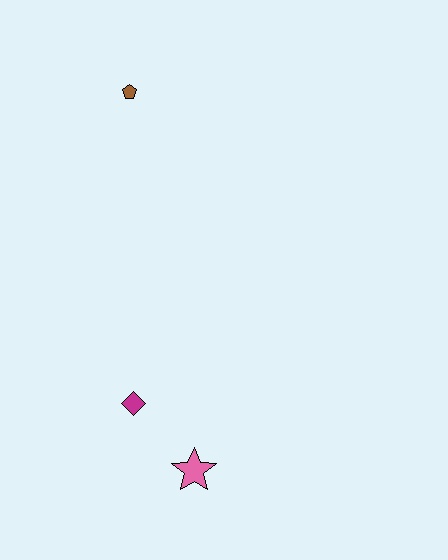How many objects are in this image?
There are 3 objects.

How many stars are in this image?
There is 1 star.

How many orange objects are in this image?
There are no orange objects.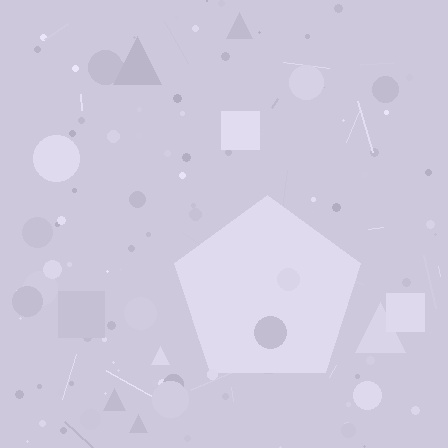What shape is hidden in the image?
A pentagon is hidden in the image.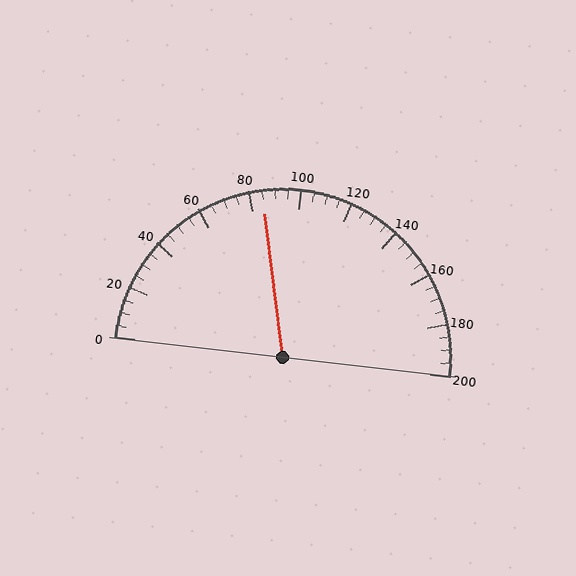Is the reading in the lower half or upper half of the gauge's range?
The reading is in the lower half of the range (0 to 200).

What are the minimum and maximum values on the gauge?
The gauge ranges from 0 to 200.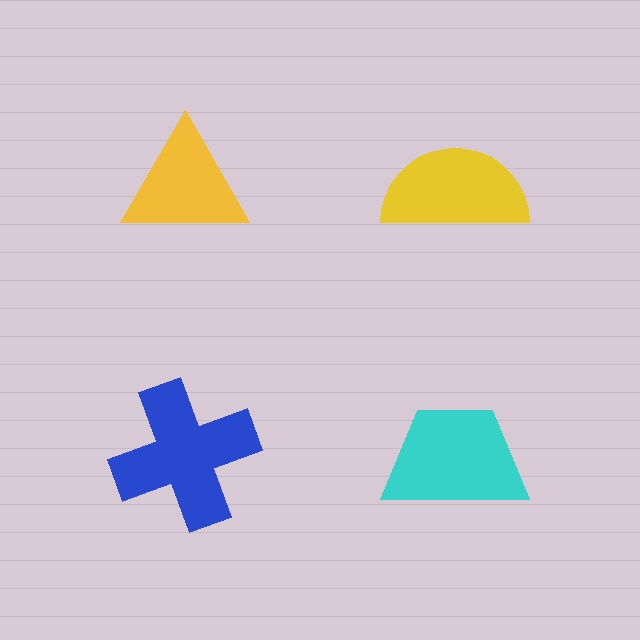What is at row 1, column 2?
A yellow semicircle.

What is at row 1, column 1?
A yellow triangle.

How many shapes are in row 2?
2 shapes.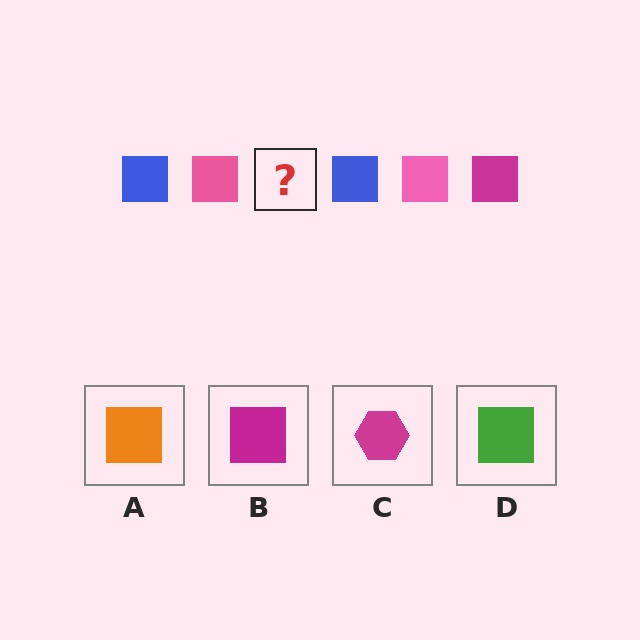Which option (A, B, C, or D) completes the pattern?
B.